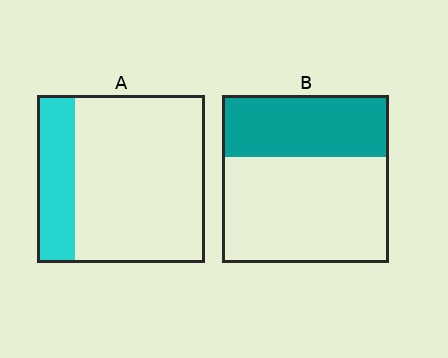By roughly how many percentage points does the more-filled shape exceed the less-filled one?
By roughly 15 percentage points (B over A).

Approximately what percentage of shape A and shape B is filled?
A is approximately 25% and B is approximately 35%.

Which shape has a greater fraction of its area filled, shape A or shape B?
Shape B.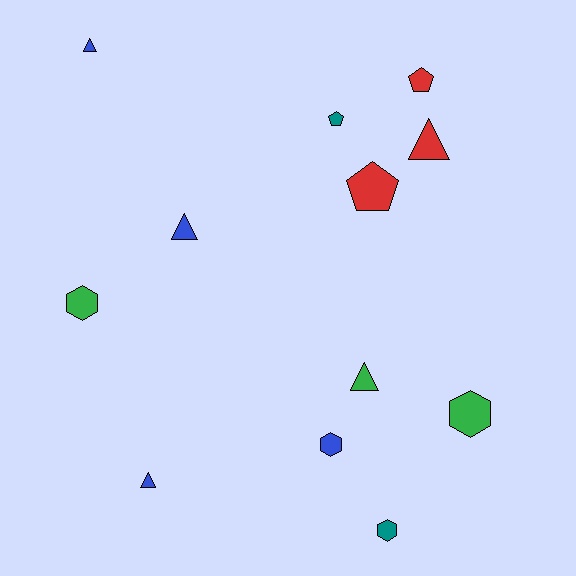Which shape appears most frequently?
Triangle, with 5 objects.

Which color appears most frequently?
Blue, with 4 objects.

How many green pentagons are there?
There are no green pentagons.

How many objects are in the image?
There are 12 objects.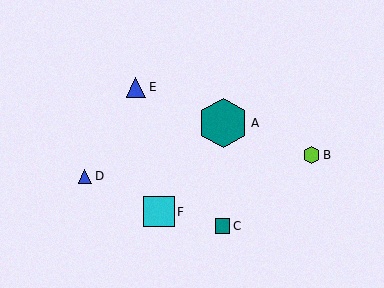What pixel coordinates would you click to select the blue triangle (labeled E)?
Click at (136, 87) to select the blue triangle E.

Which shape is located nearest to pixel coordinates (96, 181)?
The blue triangle (labeled D) at (85, 176) is nearest to that location.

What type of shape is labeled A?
Shape A is a teal hexagon.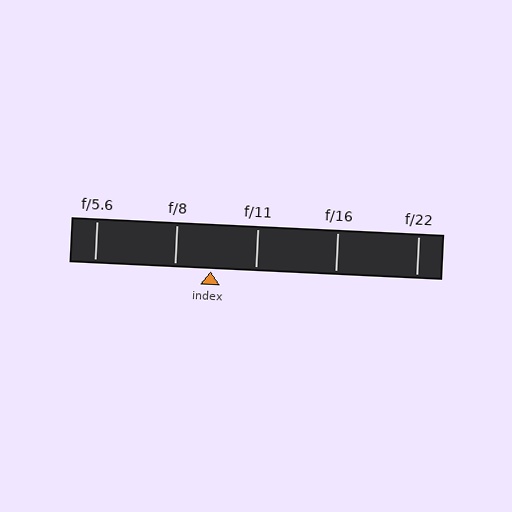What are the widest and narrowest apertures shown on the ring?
The widest aperture shown is f/5.6 and the narrowest is f/22.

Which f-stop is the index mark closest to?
The index mark is closest to f/8.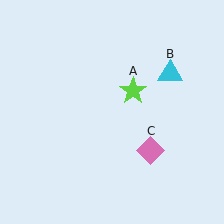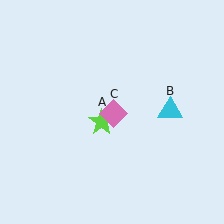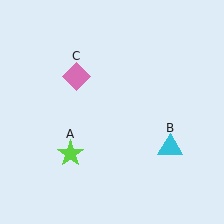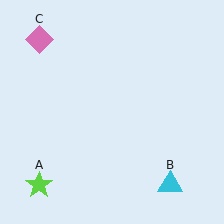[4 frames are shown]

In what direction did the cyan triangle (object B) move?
The cyan triangle (object B) moved down.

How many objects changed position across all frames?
3 objects changed position: lime star (object A), cyan triangle (object B), pink diamond (object C).